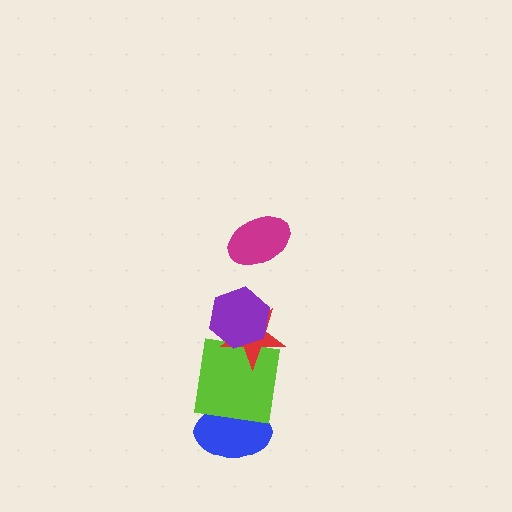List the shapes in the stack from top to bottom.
From top to bottom: the magenta ellipse, the purple hexagon, the red star, the lime square, the blue ellipse.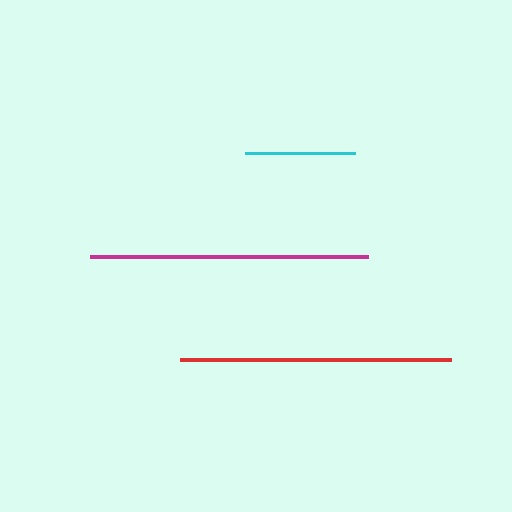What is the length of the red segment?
The red segment is approximately 272 pixels long.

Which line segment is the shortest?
The cyan line is the shortest at approximately 109 pixels.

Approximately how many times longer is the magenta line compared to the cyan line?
The magenta line is approximately 2.5 times the length of the cyan line.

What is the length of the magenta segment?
The magenta segment is approximately 278 pixels long.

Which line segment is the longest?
The magenta line is the longest at approximately 278 pixels.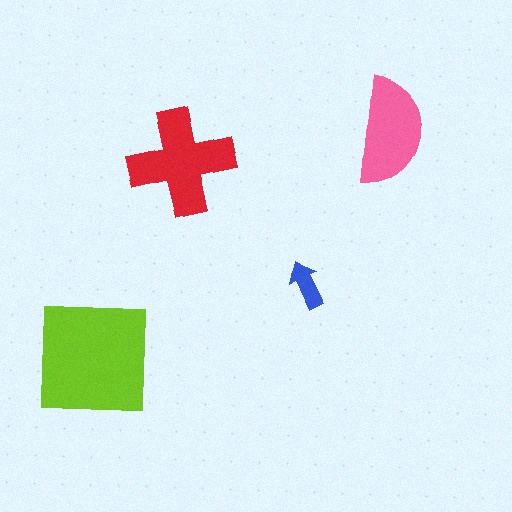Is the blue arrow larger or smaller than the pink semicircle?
Smaller.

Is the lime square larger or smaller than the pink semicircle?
Larger.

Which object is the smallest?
The blue arrow.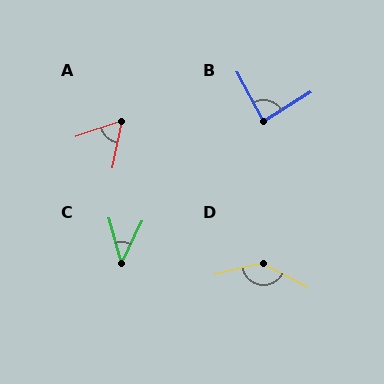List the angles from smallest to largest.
C (42°), A (60°), B (86°), D (139°).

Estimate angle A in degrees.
Approximately 60 degrees.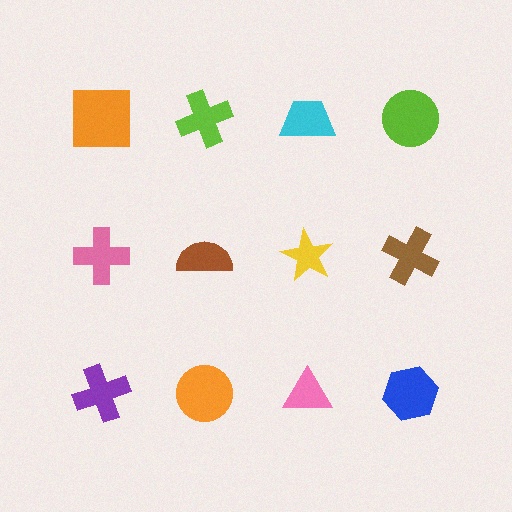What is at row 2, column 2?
A brown semicircle.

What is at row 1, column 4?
A lime circle.